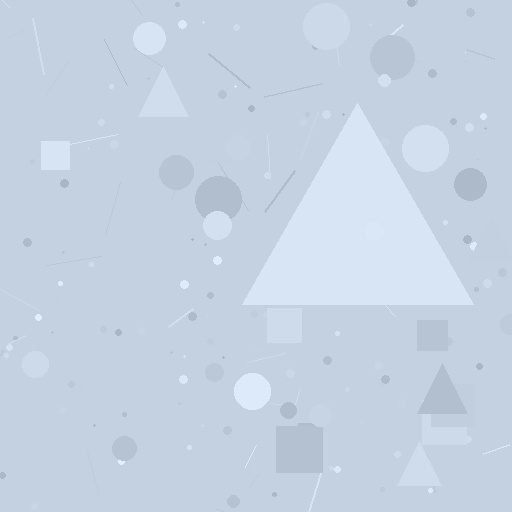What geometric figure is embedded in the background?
A triangle is embedded in the background.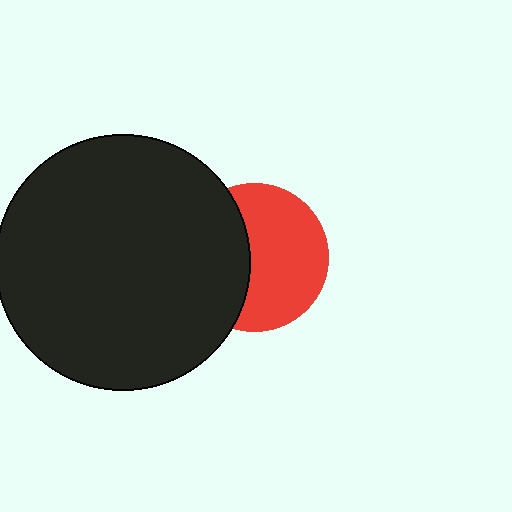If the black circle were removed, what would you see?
You would see the complete red circle.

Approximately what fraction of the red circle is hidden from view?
Roughly 41% of the red circle is hidden behind the black circle.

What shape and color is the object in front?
The object in front is a black circle.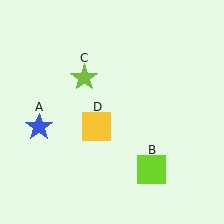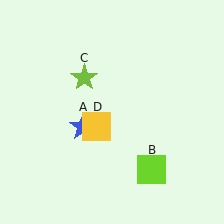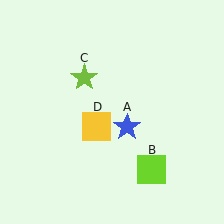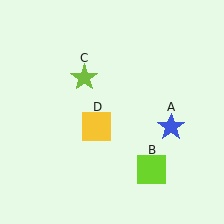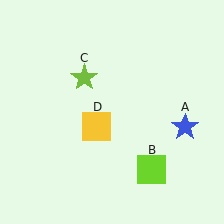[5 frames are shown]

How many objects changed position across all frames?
1 object changed position: blue star (object A).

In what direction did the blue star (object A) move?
The blue star (object A) moved right.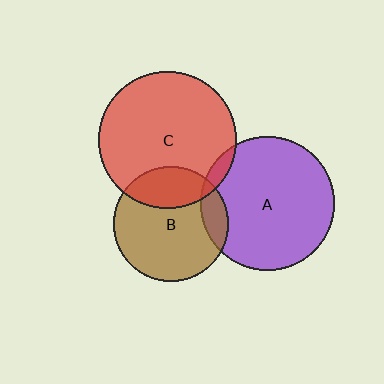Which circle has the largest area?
Circle C (red).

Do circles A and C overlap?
Yes.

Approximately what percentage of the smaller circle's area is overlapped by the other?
Approximately 5%.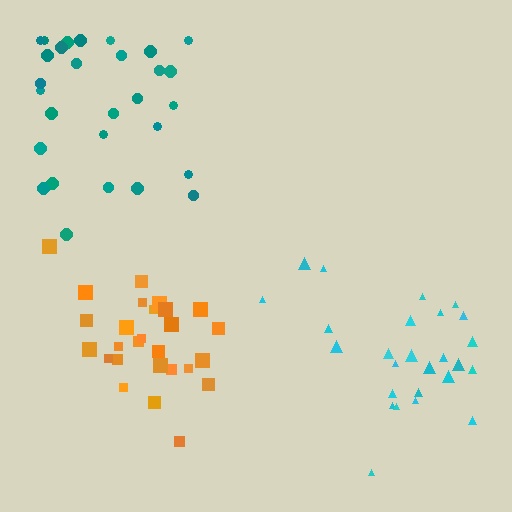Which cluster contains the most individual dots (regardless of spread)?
Teal (29).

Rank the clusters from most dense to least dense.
orange, teal, cyan.